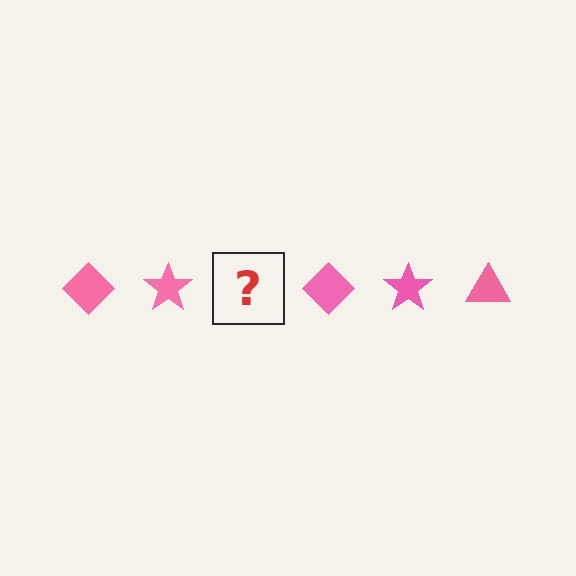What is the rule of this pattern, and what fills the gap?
The rule is that the pattern cycles through diamond, star, triangle shapes in pink. The gap should be filled with a pink triangle.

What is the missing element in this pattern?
The missing element is a pink triangle.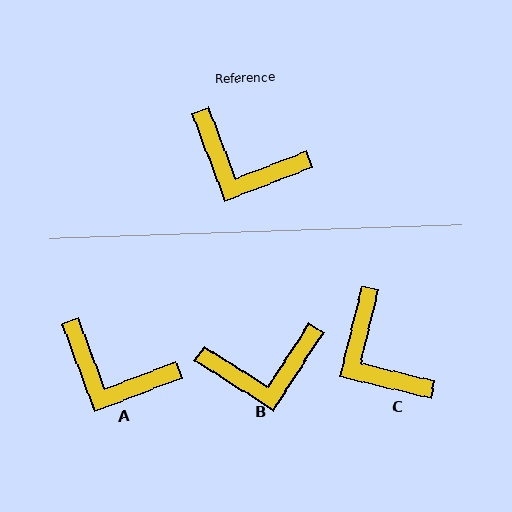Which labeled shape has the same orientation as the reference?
A.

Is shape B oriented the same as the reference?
No, it is off by about 36 degrees.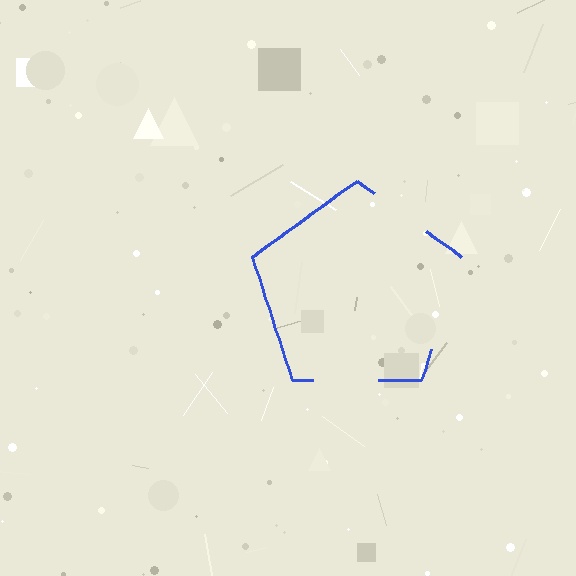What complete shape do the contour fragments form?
The contour fragments form a pentagon.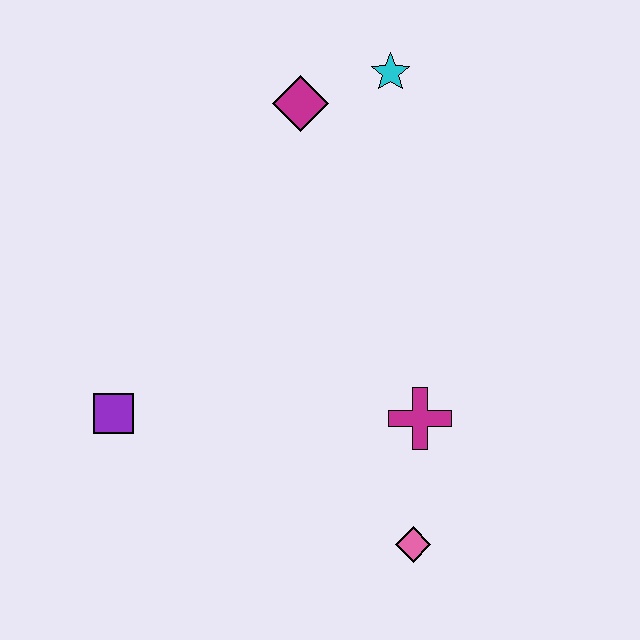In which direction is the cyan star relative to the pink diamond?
The cyan star is above the pink diamond.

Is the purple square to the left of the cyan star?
Yes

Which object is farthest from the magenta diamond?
The pink diamond is farthest from the magenta diamond.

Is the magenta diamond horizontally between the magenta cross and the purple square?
Yes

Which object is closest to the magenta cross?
The pink diamond is closest to the magenta cross.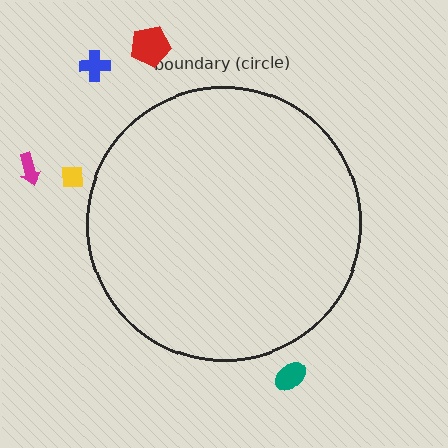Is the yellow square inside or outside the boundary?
Outside.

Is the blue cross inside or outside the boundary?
Outside.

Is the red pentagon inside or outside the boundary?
Outside.